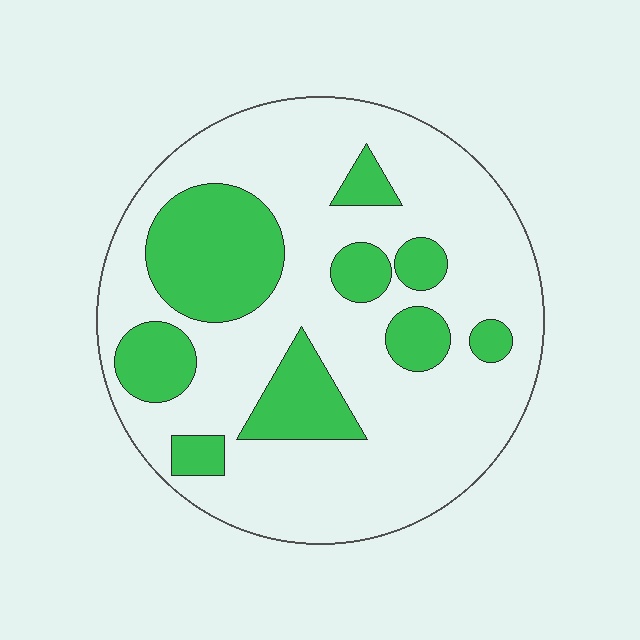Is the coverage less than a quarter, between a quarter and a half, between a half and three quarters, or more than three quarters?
Between a quarter and a half.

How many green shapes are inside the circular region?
9.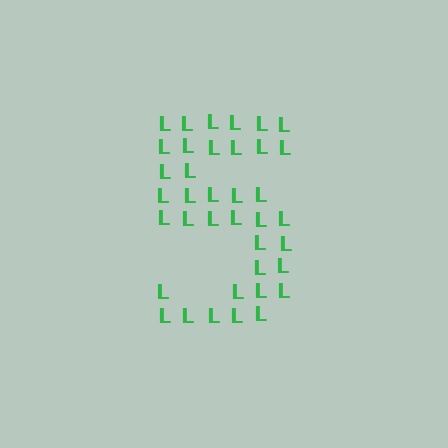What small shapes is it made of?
It is made of small letter L's.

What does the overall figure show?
The overall figure shows the digit 5.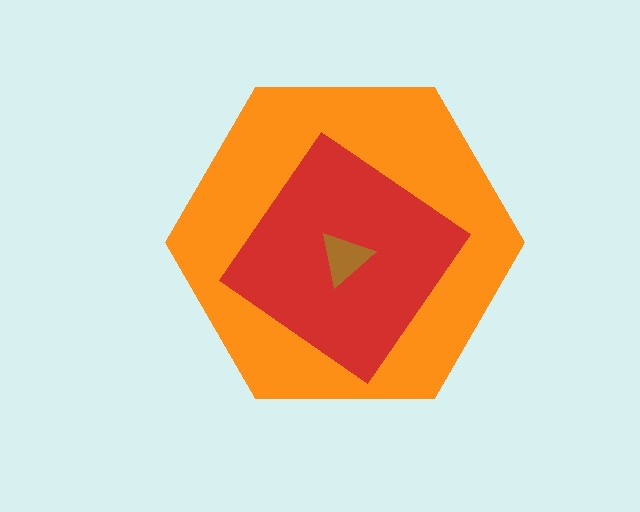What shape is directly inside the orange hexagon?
The red diamond.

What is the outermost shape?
The orange hexagon.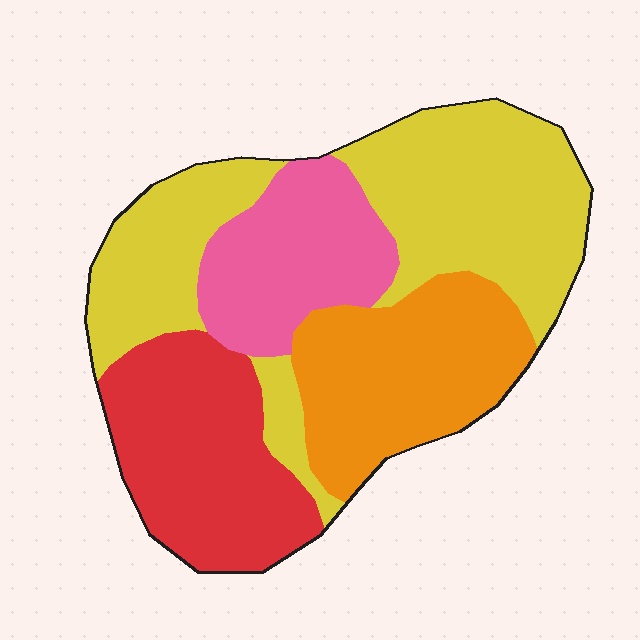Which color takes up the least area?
Pink, at roughly 15%.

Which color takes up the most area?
Yellow, at roughly 40%.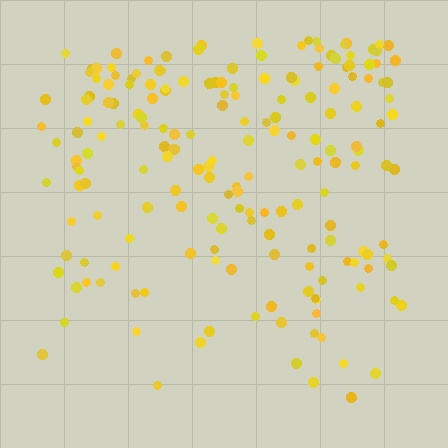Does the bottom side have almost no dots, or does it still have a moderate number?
Still a moderate number, just noticeably fewer than the top.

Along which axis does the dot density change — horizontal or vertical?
Vertical.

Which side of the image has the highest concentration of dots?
The top.